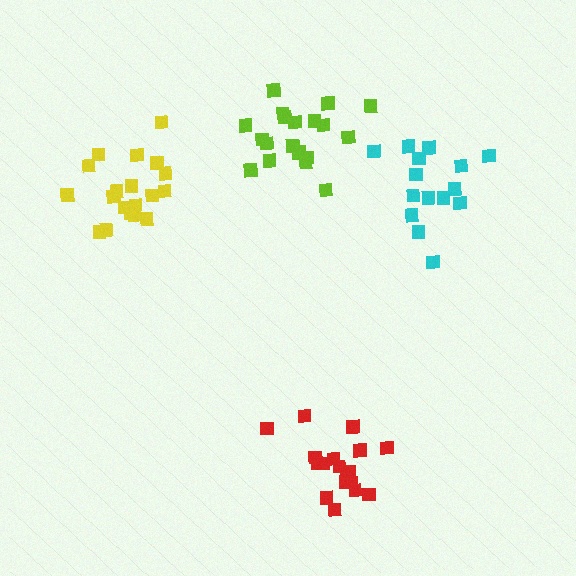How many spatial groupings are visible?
There are 4 spatial groupings.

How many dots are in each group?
Group 1: 18 dots, Group 2: 19 dots, Group 3: 19 dots, Group 4: 15 dots (71 total).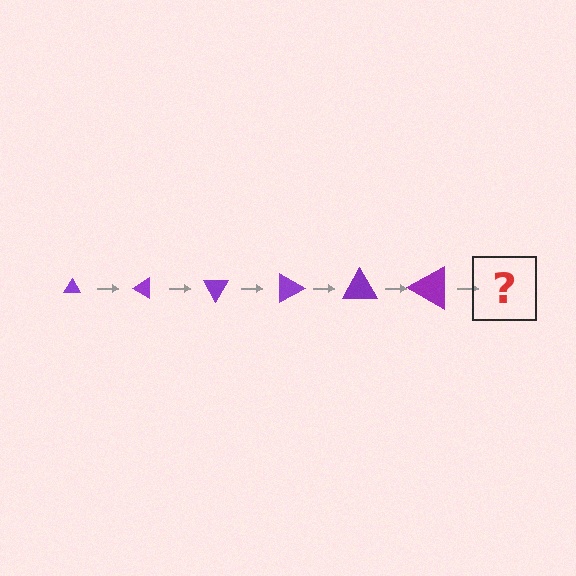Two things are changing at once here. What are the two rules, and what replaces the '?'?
The two rules are that the triangle grows larger each step and it rotates 30 degrees each step. The '?' should be a triangle, larger than the previous one and rotated 180 degrees from the start.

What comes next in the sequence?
The next element should be a triangle, larger than the previous one and rotated 180 degrees from the start.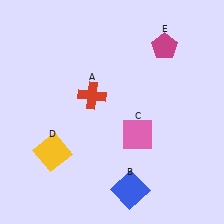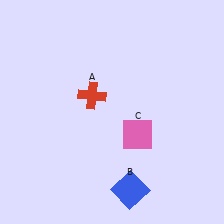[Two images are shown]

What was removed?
The magenta pentagon (E), the yellow square (D) were removed in Image 2.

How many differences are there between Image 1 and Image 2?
There are 2 differences between the two images.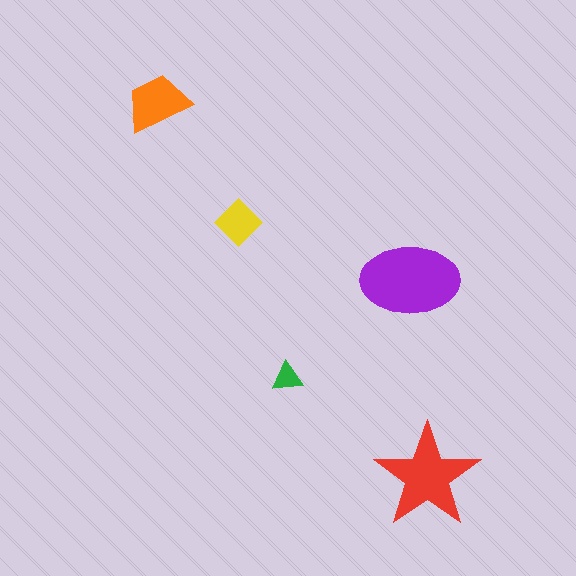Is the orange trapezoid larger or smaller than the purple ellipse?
Smaller.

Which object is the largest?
The purple ellipse.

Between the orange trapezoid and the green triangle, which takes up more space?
The orange trapezoid.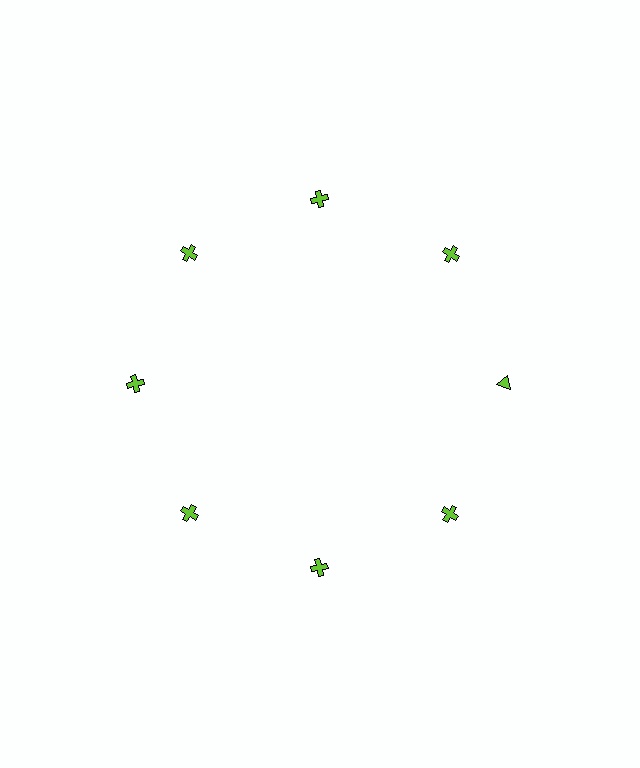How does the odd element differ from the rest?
It has a different shape: triangle instead of cross.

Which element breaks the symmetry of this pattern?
The lime triangle at roughly the 3 o'clock position breaks the symmetry. All other shapes are lime crosses.